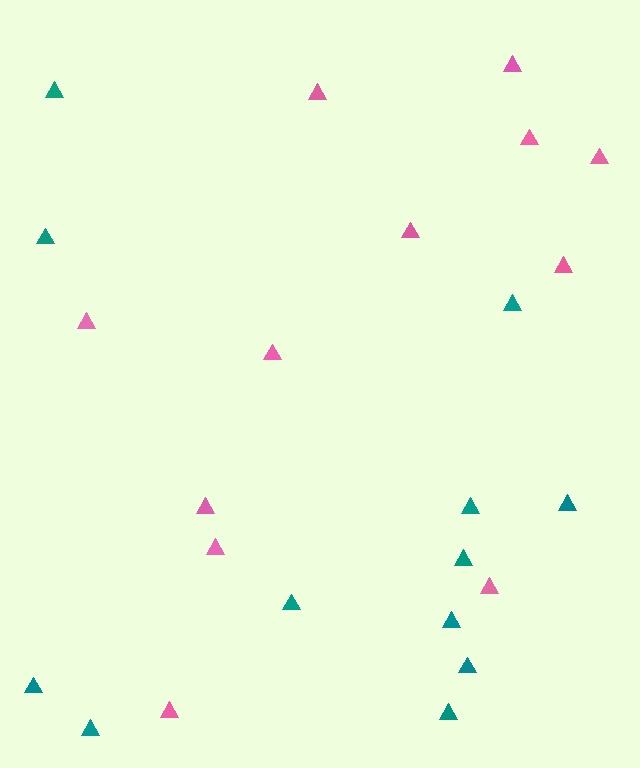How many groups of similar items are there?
There are 2 groups: one group of pink triangles (12) and one group of teal triangles (12).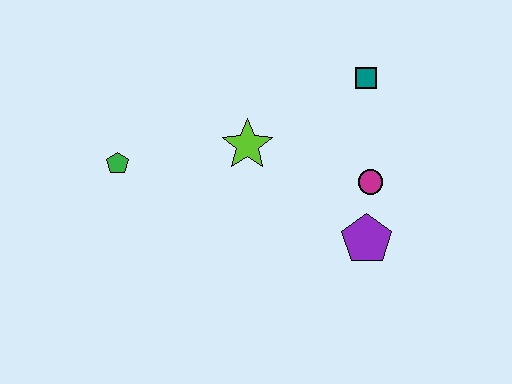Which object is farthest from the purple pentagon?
The green pentagon is farthest from the purple pentagon.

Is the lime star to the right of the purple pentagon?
No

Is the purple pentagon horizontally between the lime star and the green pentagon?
No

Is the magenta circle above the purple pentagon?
Yes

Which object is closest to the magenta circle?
The purple pentagon is closest to the magenta circle.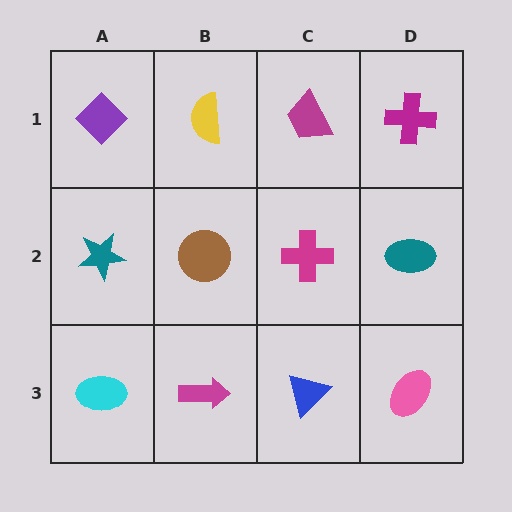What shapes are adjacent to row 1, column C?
A magenta cross (row 2, column C), a yellow semicircle (row 1, column B), a magenta cross (row 1, column D).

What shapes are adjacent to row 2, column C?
A magenta trapezoid (row 1, column C), a blue triangle (row 3, column C), a brown circle (row 2, column B), a teal ellipse (row 2, column D).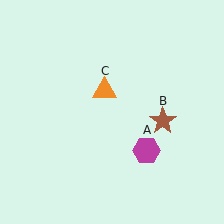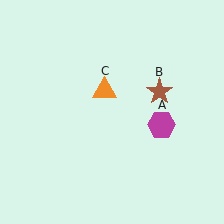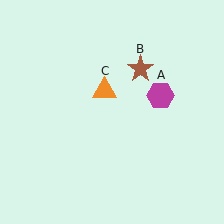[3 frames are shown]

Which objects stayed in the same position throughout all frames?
Orange triangle (object C) remained stationary.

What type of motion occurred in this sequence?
The magenta hexagon (object A), brown star (object B) rotated counterclockwise around the center of the scene.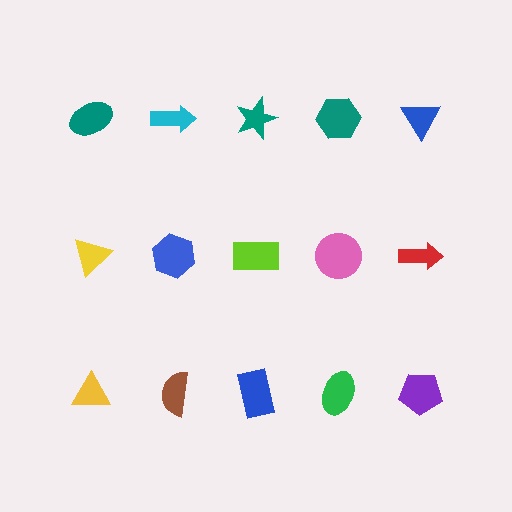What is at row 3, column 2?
A brown semicircle.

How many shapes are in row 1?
5 shapes.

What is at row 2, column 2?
A blue hexagon.